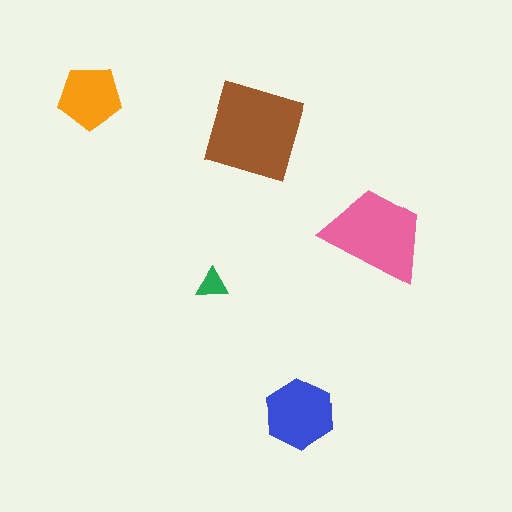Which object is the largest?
The brown diamond.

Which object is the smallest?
The green triangle.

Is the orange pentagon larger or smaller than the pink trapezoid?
Smaller.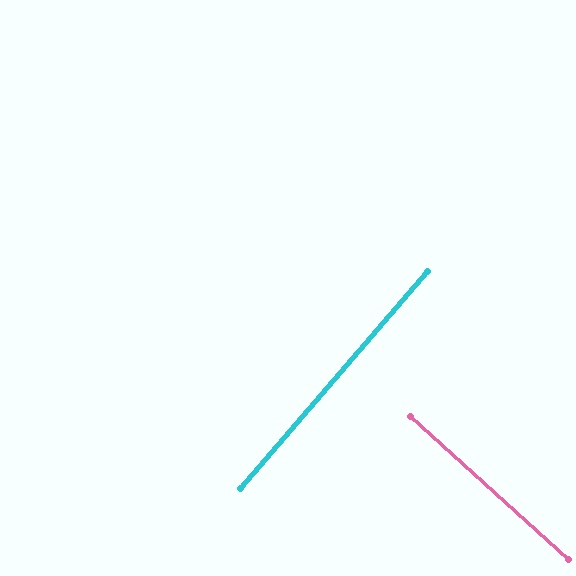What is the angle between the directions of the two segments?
Approximately 89 degrees.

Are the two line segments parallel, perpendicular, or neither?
Perpendicular — they meet at approximately 89°.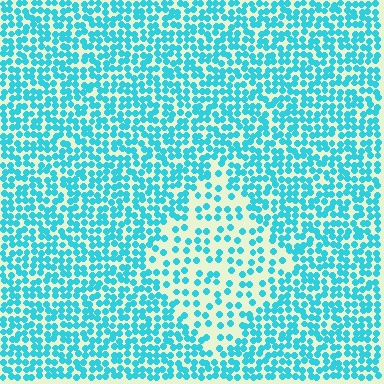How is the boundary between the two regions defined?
The boundary is defined by a change in element density (approximately 2.1x ratio). All elements are the same color, size, and shape.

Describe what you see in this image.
The image contains small cyan elements arranged at two different densities. A diamond-shaped region is visible where the elements are less densely packed than the surrounding area.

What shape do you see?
I see a diamond.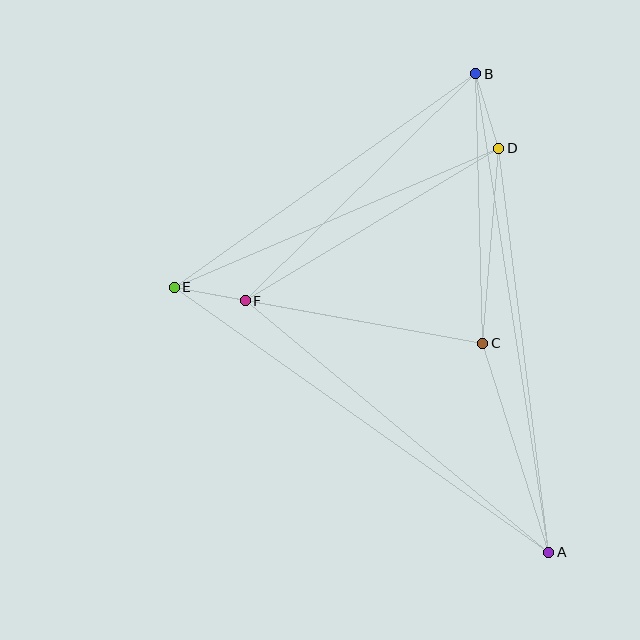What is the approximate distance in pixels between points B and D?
The distance between B and D is approximately 78 pixels.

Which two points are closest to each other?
Points E and F are closest to each other.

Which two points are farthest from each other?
Points A and B are farthest from each other.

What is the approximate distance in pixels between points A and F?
The distance between A and F is approximately 394 pixels.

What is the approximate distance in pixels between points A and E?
The distance between A and E is approximately 459 pixels.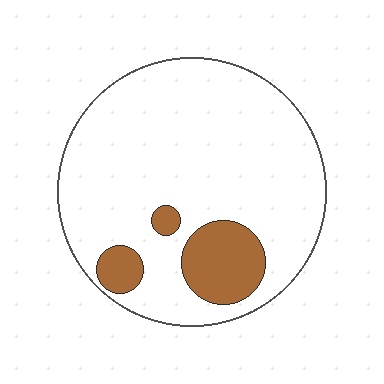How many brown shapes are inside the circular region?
3.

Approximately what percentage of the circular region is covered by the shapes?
Approximately 15%.